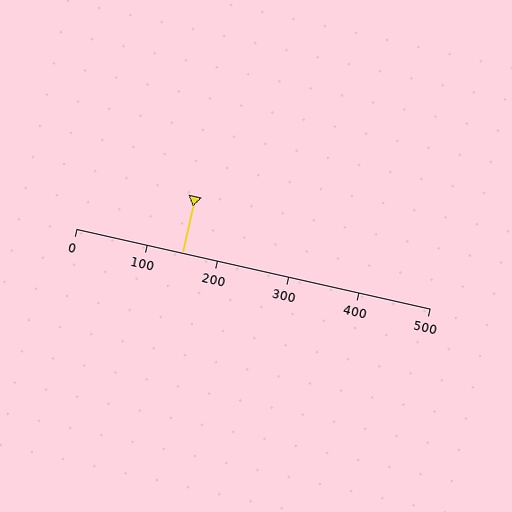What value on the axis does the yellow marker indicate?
The marker indicates approximately 150.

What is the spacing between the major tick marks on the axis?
The major ticks are spaced 100 apart.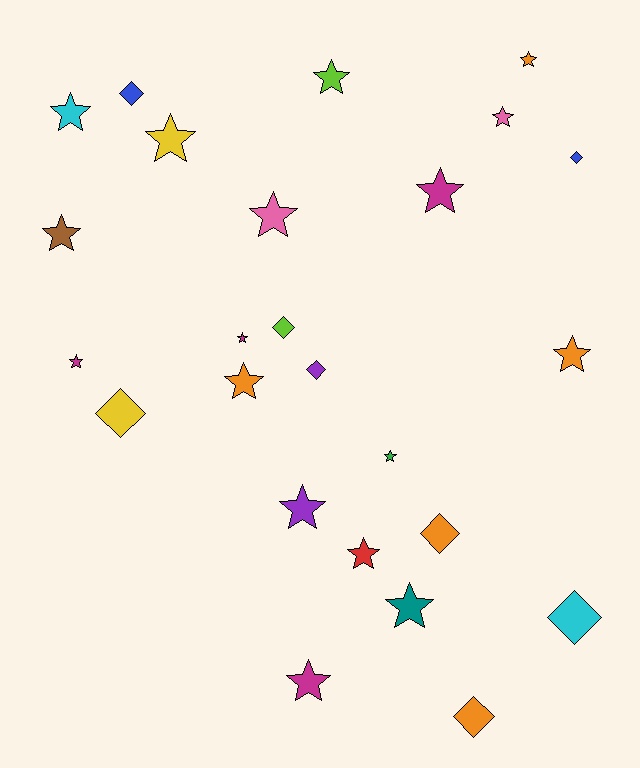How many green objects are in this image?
There is 1 green object.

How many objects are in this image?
There are 25 objects.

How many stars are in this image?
There are 17 stars.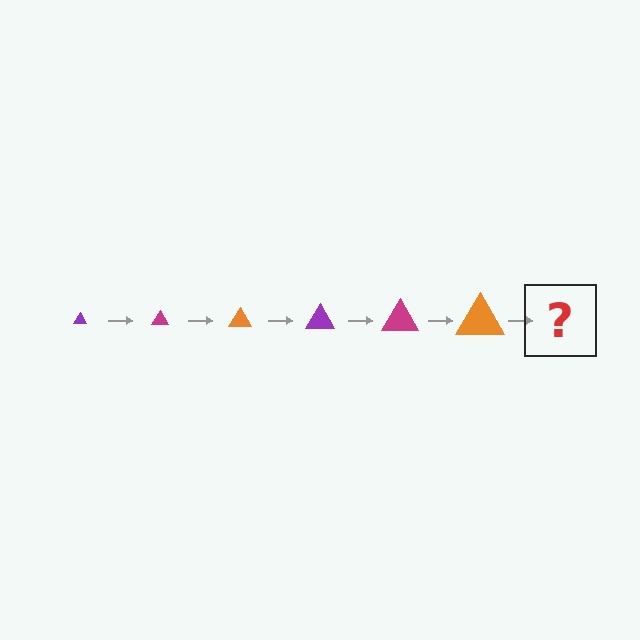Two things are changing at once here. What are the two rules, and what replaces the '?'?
The two rules are that the triangle grows larger each step and the color cycles through purple, magenta, and orange. The '?' should be a purple triangle, larger than the previous one.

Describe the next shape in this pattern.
It should be a purple triangle, larger than the previous one.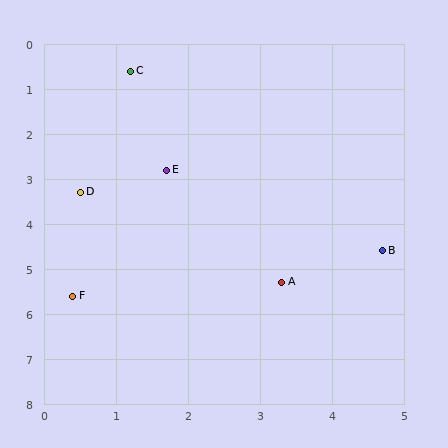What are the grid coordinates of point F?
Point F is at approximately (0.4, 5.6).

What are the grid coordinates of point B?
Point B is at approximately (4.7, 4.6).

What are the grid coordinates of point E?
Point E is at approximately (1.7, 2.8).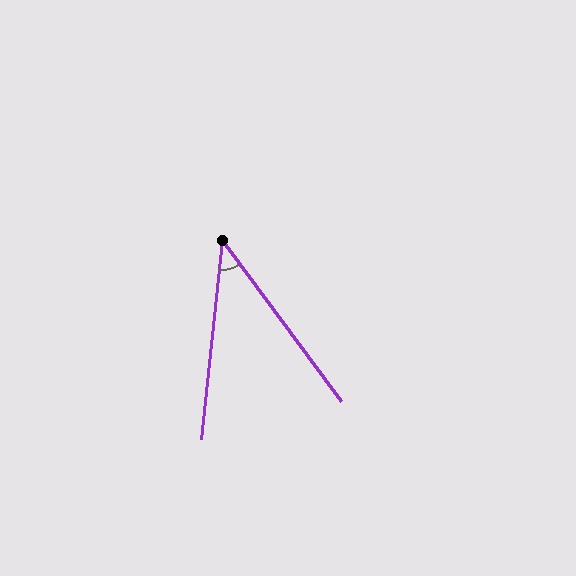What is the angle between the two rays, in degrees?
Approximately 43 degrees.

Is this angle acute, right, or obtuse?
It is acute.